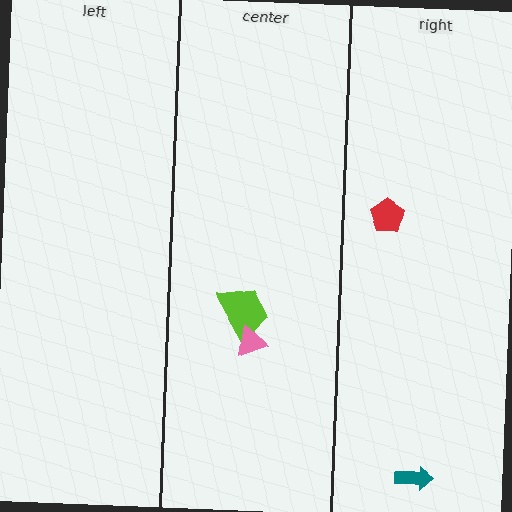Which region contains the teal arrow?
The right region.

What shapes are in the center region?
The lime trapezoid, the pink triangle.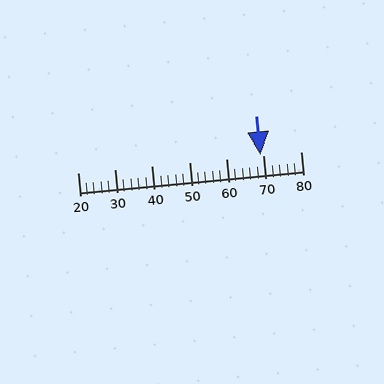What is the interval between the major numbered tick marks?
The major tick marks are spaced 10 units apart.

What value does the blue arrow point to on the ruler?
The blue arrow points to approximately 69.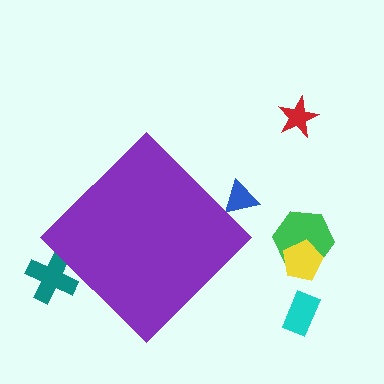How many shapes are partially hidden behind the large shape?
2 shapes are partially hidden.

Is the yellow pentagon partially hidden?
No, the yellow pentagon is fully visible.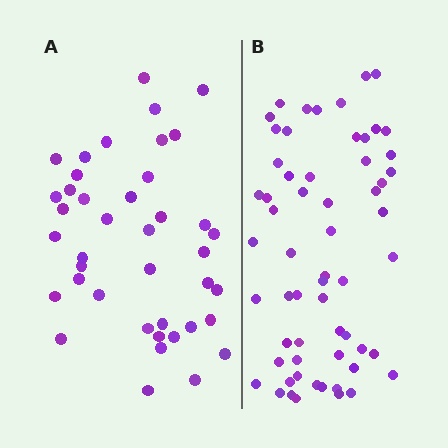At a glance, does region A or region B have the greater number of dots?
Region B (the right region) has more dots.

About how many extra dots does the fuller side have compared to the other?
Region B has approximately 20 more dots than region A.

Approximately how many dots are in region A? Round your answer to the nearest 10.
About 40 dots. (The exact count is 41, which rounds to 40.)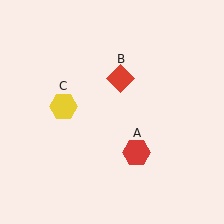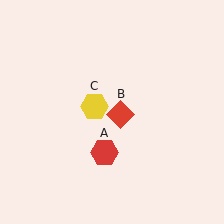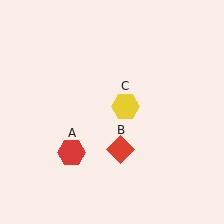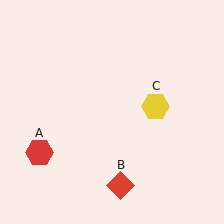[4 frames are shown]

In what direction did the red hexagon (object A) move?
The red hexagon (object A) moved left.